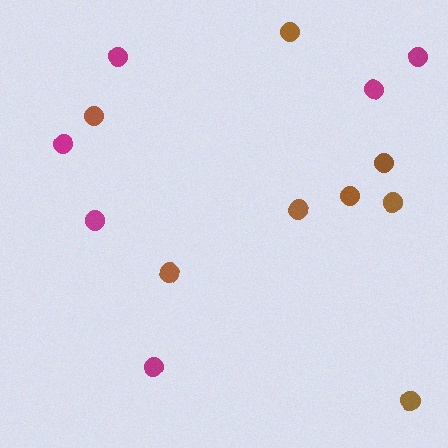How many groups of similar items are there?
There are 2 groups: one group of magenta circles (6) and one group of brown circles (8).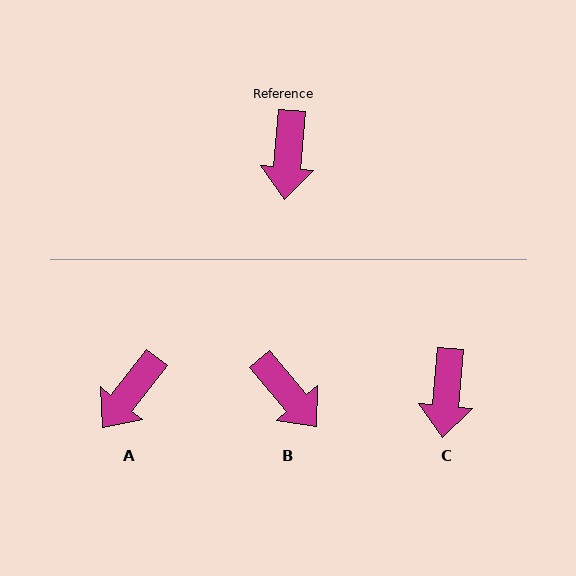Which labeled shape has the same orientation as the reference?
C.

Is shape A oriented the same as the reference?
No, it is off by about 33 degrees.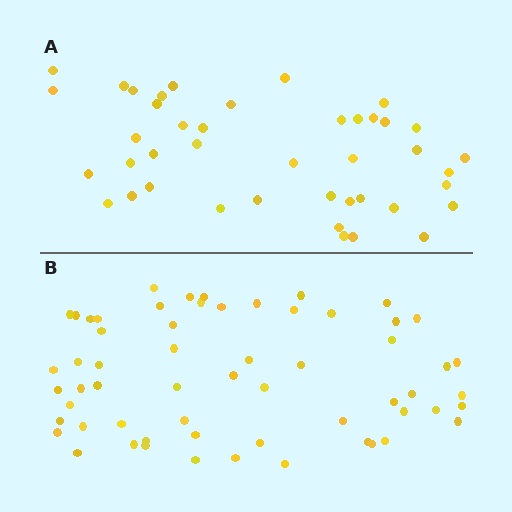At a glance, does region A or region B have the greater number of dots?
Region B (the bottom region) has more dots.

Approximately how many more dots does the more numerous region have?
Region B has approximately 20 more dots than region A.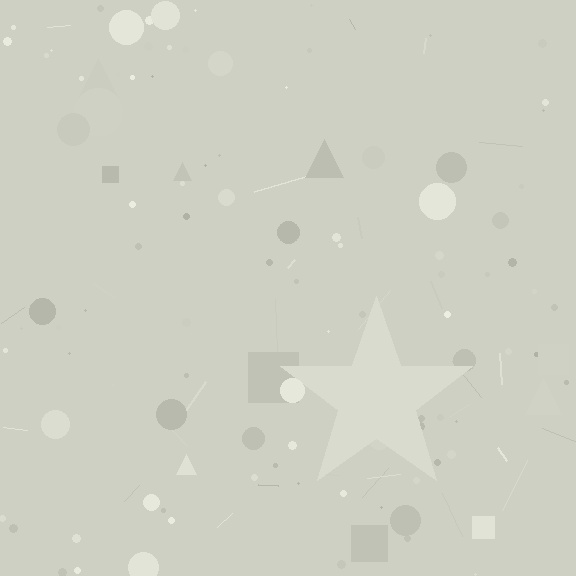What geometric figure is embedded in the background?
A star is embedded in the background.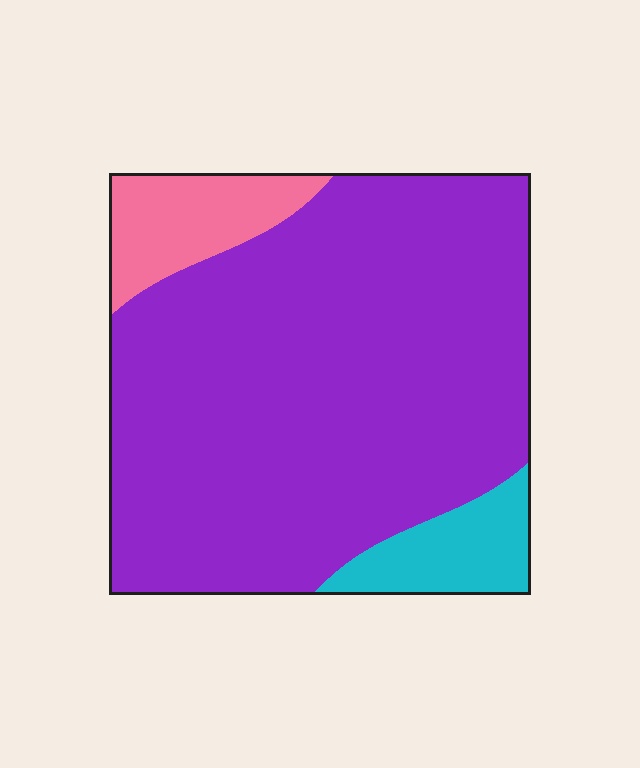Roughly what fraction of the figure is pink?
Pink takes up less than a quarter of the figure.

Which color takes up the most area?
Purple, at roughly 80%.